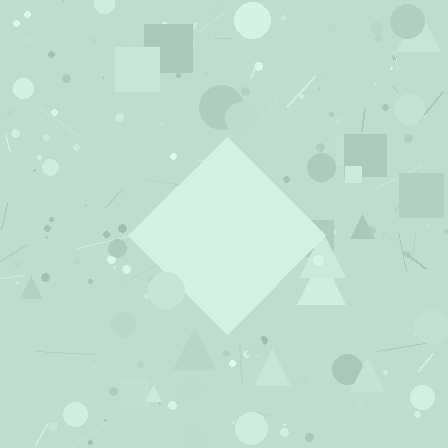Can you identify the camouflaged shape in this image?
The camouflaged shape is a diamond.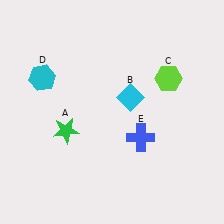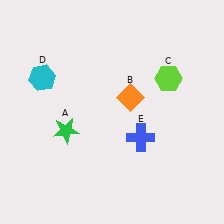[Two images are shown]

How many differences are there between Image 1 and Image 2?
There is 1 difference between the two images.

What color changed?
The diamond (B) changed from cyan in Image 1 to orange in Image 2.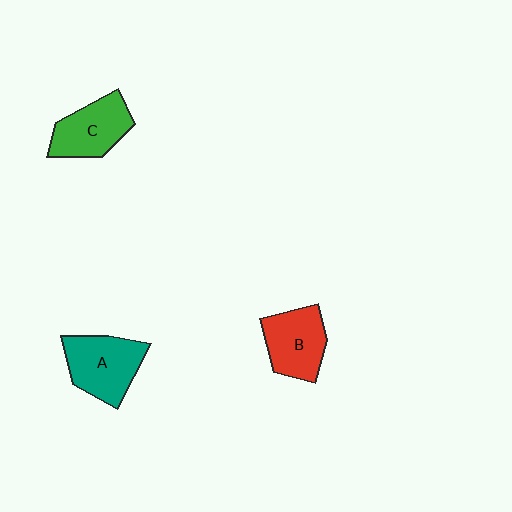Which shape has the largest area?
Shape A (teal).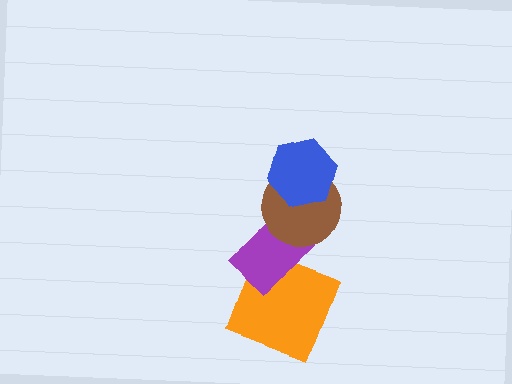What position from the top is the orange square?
The orange square is 4th from the top.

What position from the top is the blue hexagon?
The blue hexagon is 1st from the top.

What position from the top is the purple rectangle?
The purple rectangle is 3rd from the top.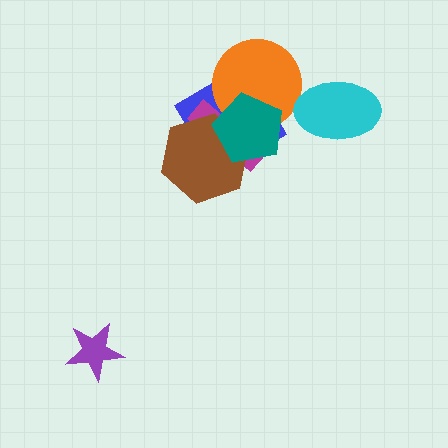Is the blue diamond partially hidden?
Yes, it is partially covered by another shape.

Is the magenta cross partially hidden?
Yes, it is partially covered by another shape.